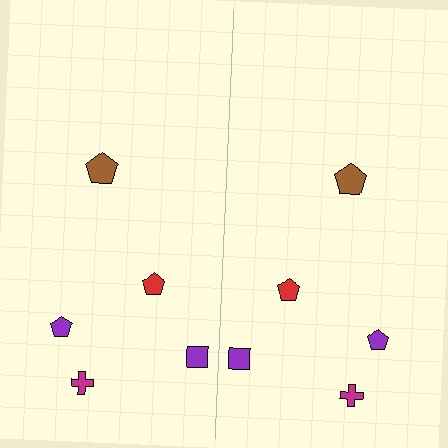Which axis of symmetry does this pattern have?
The pattern has a vertical axis of symmetry running through the center of the image.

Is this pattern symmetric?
Yes, this pattern has bilateral (reflection) symmetry.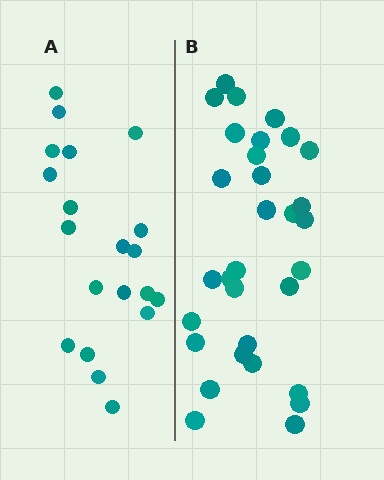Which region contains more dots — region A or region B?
Region B (the right region) has more dots.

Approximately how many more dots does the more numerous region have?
Region B has roughly 12 or so more dots than region A.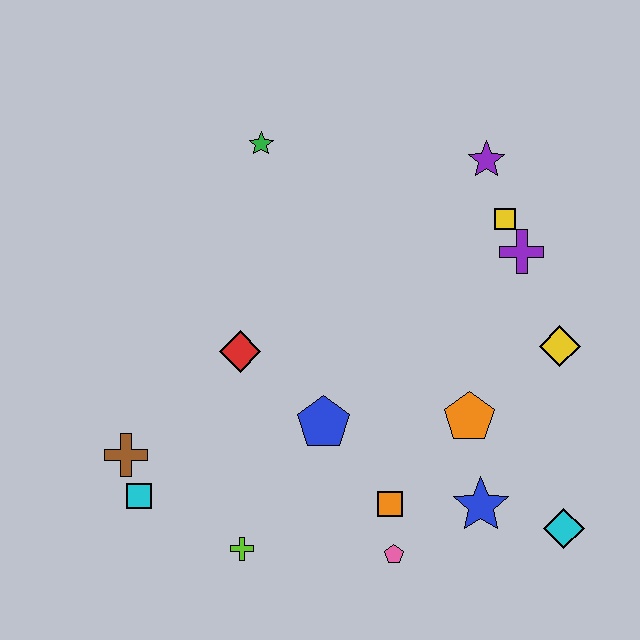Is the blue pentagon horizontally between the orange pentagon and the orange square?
No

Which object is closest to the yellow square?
The purple cross is closest to the yellow square.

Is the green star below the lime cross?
No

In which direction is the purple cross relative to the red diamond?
The purple cross is to the right of the red diamond.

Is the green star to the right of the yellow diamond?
No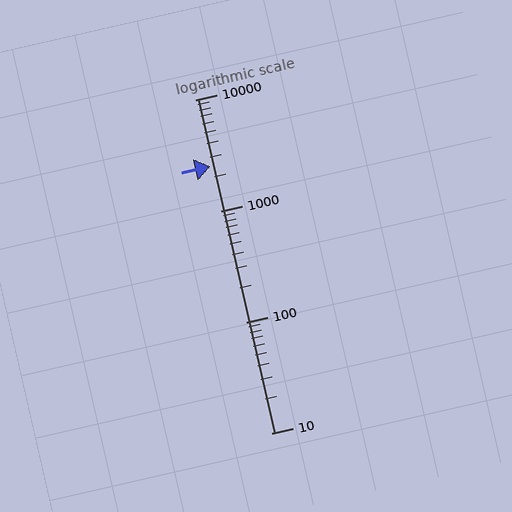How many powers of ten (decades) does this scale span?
The scale spans 3 decades, from 10 to 10000.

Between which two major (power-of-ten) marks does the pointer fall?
The pointer is between 1000 and 10000.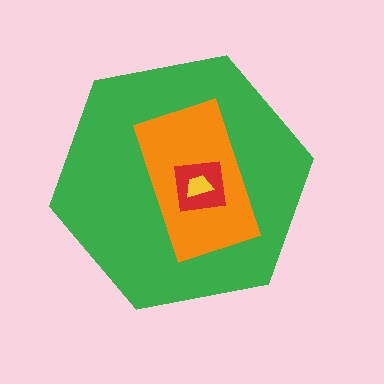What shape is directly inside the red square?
The yellow trapezoid.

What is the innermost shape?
The yellow trapezoid.